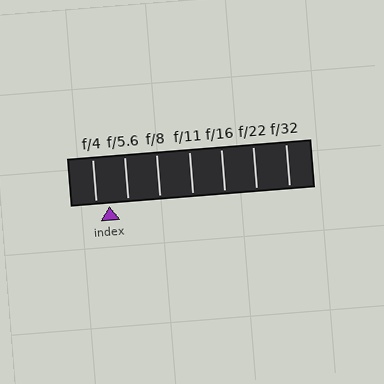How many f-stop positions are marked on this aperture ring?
There are 7 f-stop positions marked.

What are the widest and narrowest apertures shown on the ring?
The widest aperture shown is f/4 and the narrowest is f/32.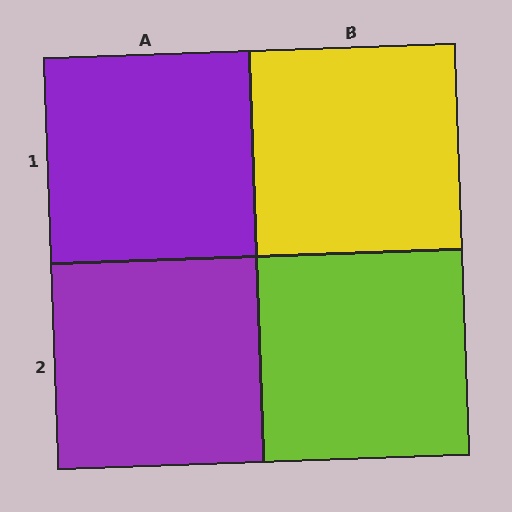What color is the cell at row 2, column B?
Lime.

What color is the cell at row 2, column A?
Purple.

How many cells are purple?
2 cells are purple.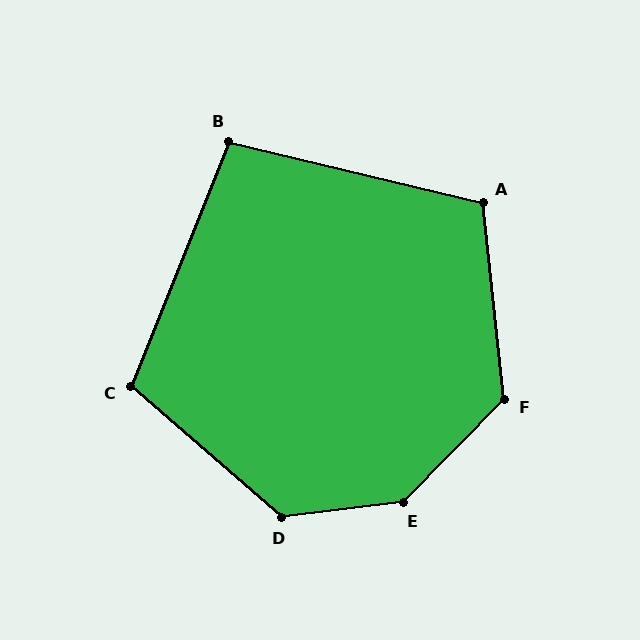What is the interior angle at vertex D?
Approximately 132 degrees (obtuse).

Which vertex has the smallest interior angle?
B, at approximately 98 degrees.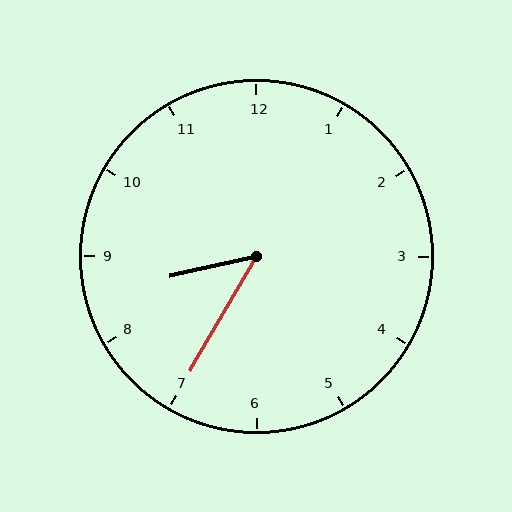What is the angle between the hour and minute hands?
Approximately 48 degrees.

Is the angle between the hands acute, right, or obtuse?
It is acute.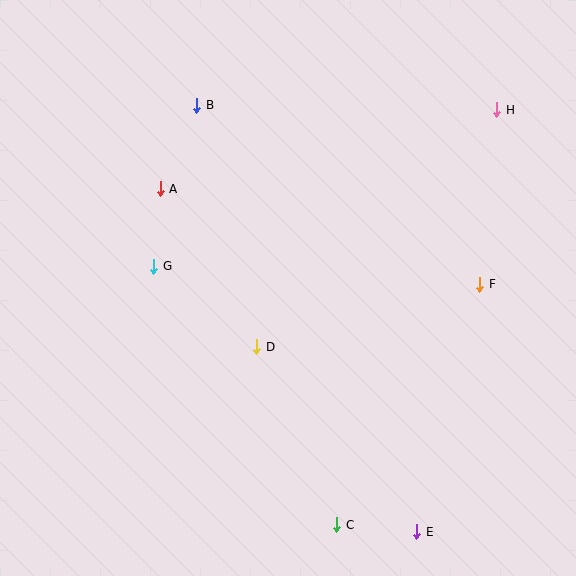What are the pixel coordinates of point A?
Point A is at (160, 189).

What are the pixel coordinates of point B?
Point B is at (197, 106).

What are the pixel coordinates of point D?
Point D is at (257, 347).